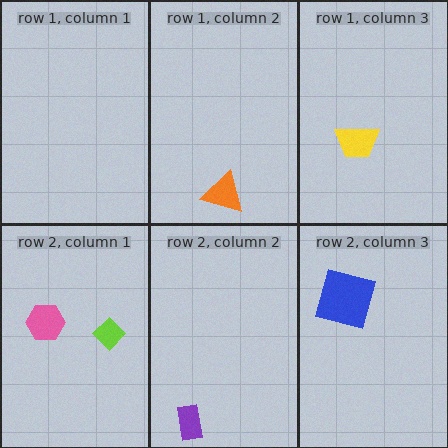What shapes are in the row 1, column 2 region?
The orange triangle.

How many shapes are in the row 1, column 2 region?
1.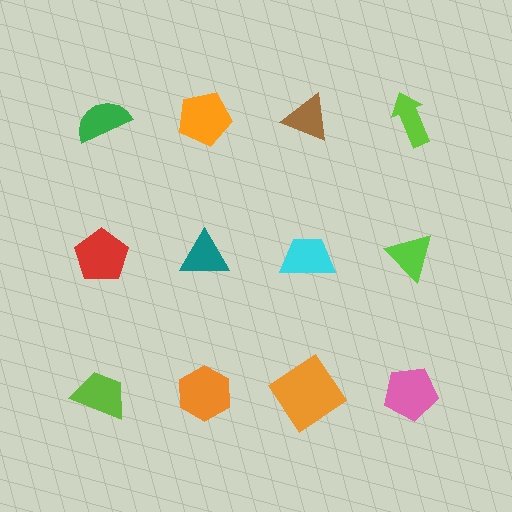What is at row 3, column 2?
An orange hexagon.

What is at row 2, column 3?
A cyan trapezoid.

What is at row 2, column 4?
A lime triangle.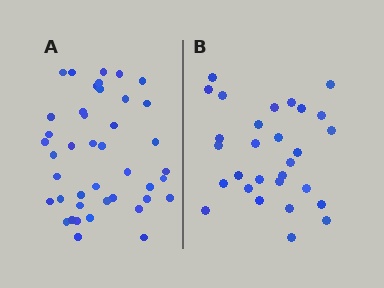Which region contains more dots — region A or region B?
Region A (the left region) has more dots.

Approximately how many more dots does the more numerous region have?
Region A has approximately 15 more dots than region B.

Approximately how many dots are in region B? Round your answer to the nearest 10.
About 30 dots. (The exact count is 29, which rounds to 30.)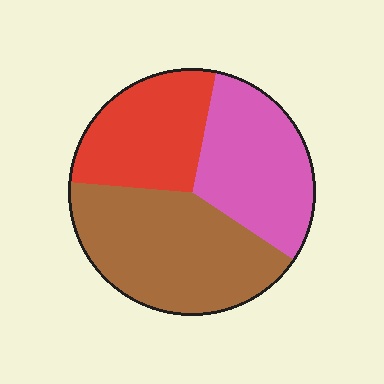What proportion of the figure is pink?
Pink covers around 30% of the figure.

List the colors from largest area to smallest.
From largest to smallest: brown, pink, red.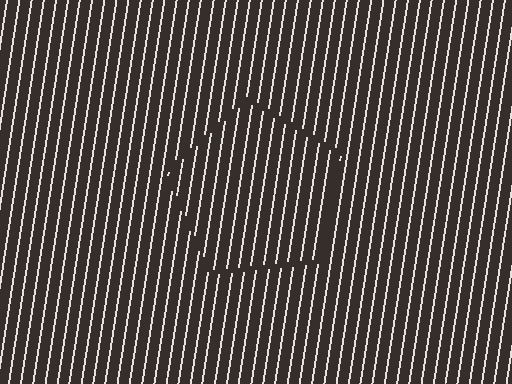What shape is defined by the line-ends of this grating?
An illusory pentagon. The interior of the shape contains the same grating, shifted by half a period — the contour is defined by the phase discontinuity where line-ends from the inner and outer gratings abut.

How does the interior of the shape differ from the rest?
The interior of the shape contains the same grating, shifted by half a period — the contour is defined by the phase discontinuity where line-ends from the inner and outer gratings abut.